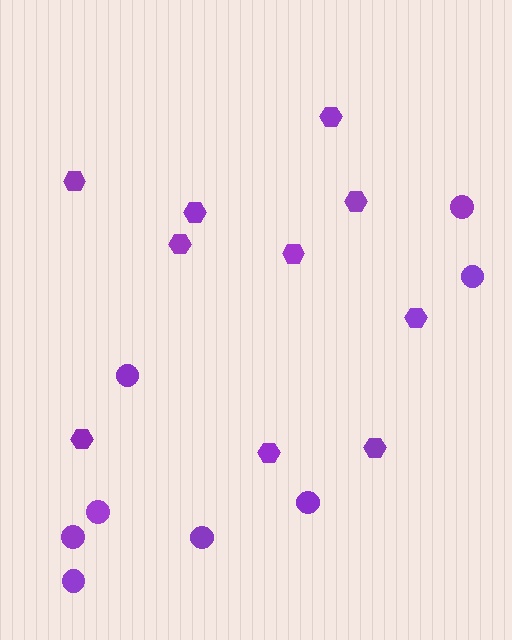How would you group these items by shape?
There are 2 groups: one group of circles (8) and one group of hexagons (10).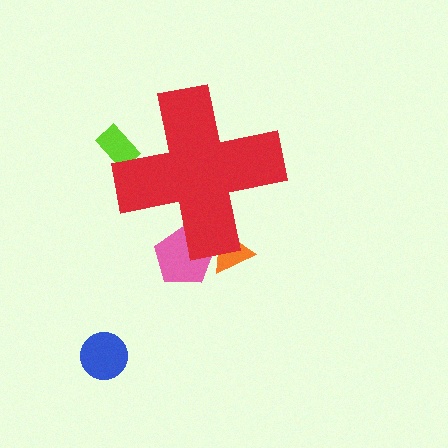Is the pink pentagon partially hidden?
Yes, the pink pentagon is partially hidden behind the red cross.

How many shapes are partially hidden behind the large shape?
3 shapes are partially hidden.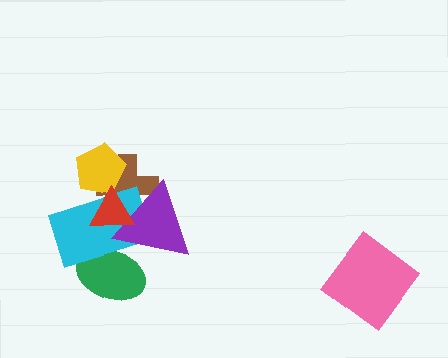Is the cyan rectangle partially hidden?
Yes, it is partially covered by another shape.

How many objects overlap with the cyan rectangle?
5 objects overlap with the cyan rectangle.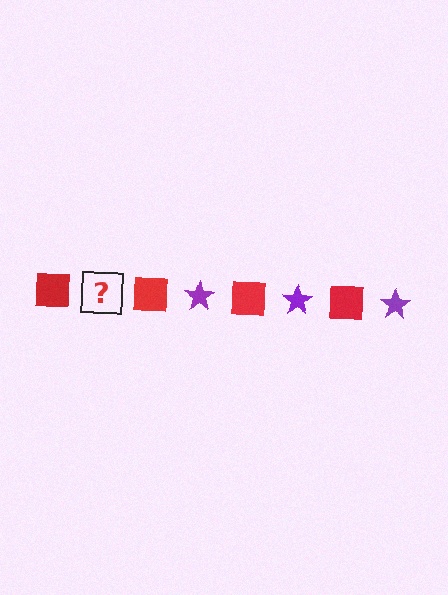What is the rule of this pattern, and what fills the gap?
The rule is that the pattern alternates between red square and purple star. The gap should be filled with a purple star.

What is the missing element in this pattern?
The missing element is a purple star.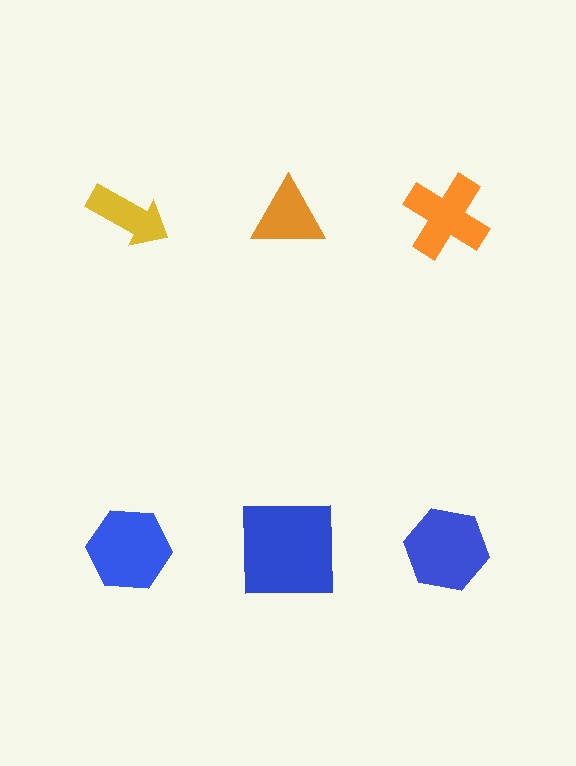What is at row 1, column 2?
An orange triangle.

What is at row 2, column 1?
A blue hexagon.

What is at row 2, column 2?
A blue square.